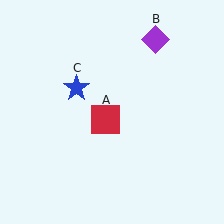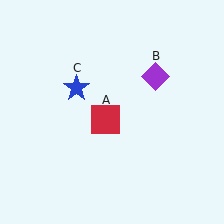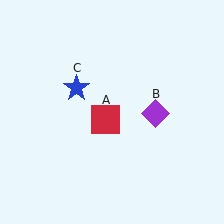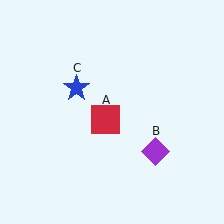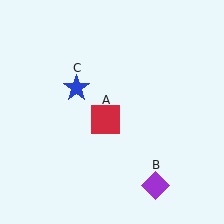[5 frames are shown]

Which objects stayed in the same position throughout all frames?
Red square (object A) and blue star (object C) remained stationary.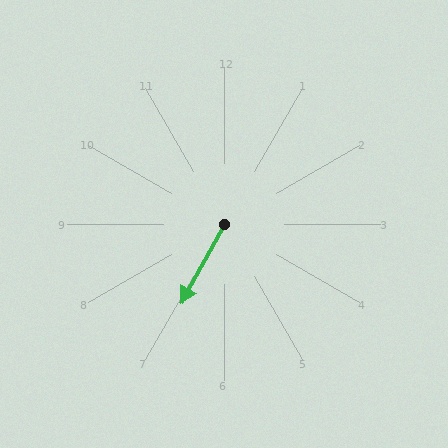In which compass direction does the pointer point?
Southwest.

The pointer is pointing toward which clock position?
Roughly 7 o'clock.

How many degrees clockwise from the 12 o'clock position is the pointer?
Approximately 209 degrees.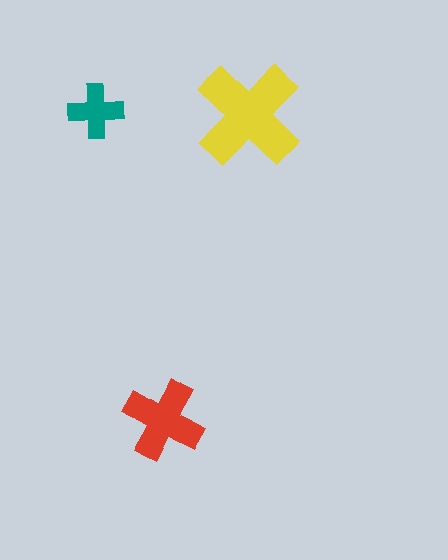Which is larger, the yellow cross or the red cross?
The yellow one.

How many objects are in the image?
There are 3 objects in the image.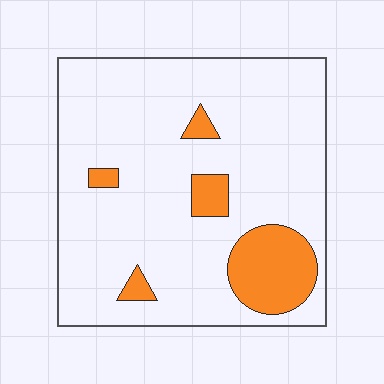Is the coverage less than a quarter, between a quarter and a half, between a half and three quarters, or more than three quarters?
Less than a quarter.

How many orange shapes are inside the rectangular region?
5.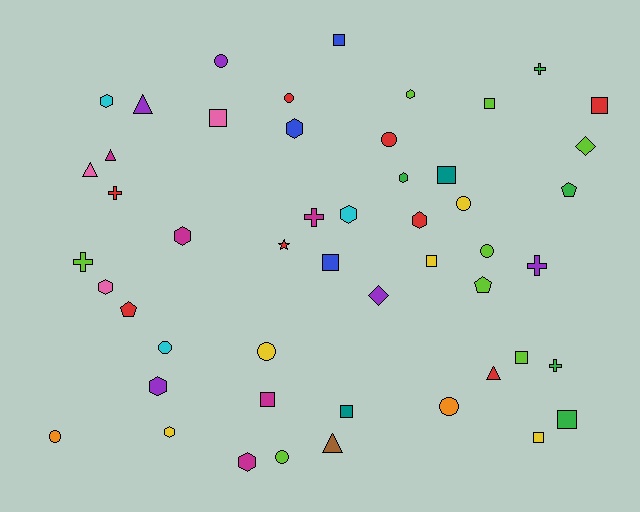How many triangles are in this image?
There are 5 triangles.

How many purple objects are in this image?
There are 5 purple objects.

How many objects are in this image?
There are 50 objects.